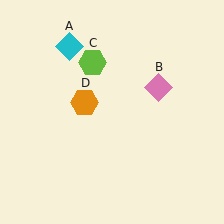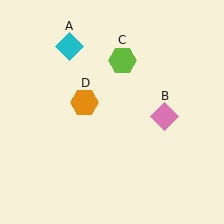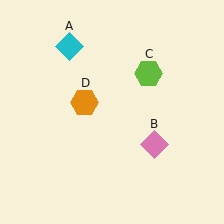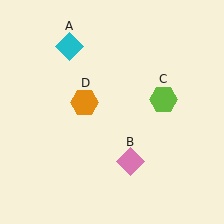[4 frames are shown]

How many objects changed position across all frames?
2 objects changed position: pink diamond (object B), lime hexagon (object C).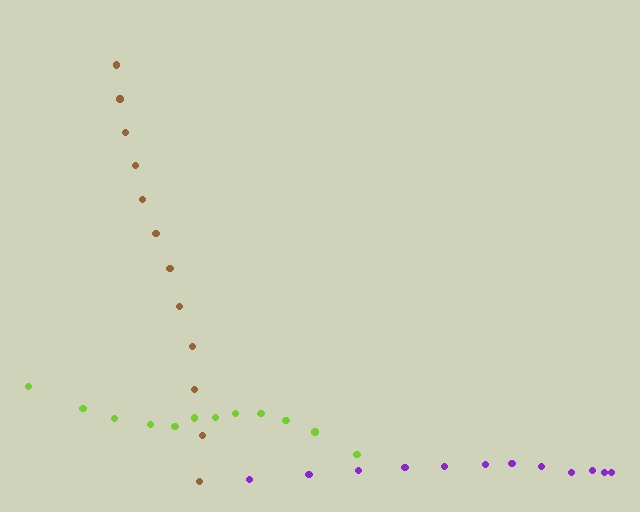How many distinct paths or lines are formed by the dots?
There are 3 distinct paths.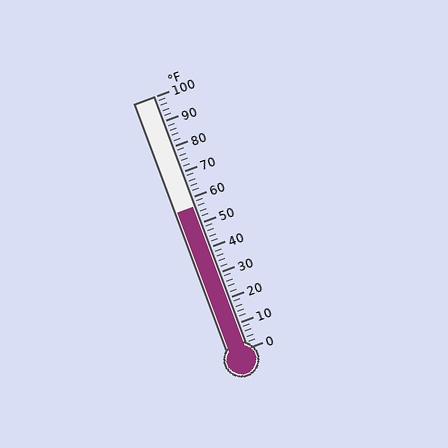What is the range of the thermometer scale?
The thermometer scale ranges from 0°F to 100°F.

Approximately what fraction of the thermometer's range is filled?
The thermometer is filled to approximately 55% of its range.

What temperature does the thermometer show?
The thermometer shows approximately 56°F.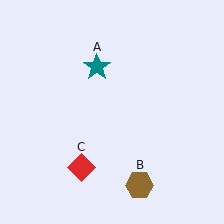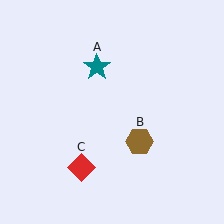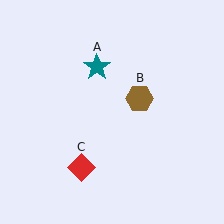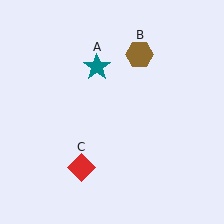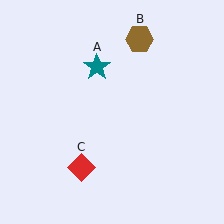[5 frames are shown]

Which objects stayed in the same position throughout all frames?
Teal star (object A) and red diamond (object C) remained stationary.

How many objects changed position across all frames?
1 object changed position: brown hexagon (object B).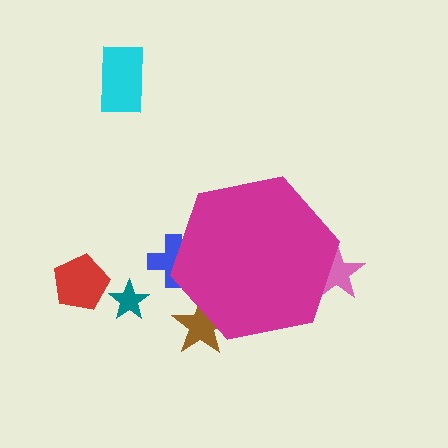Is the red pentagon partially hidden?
No, the red pentagon is fully visible.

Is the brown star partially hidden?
Yes, the brown star is partially hidden behind the magenta hexagon.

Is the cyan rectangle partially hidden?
No, the cyan rectangle is fully visible.